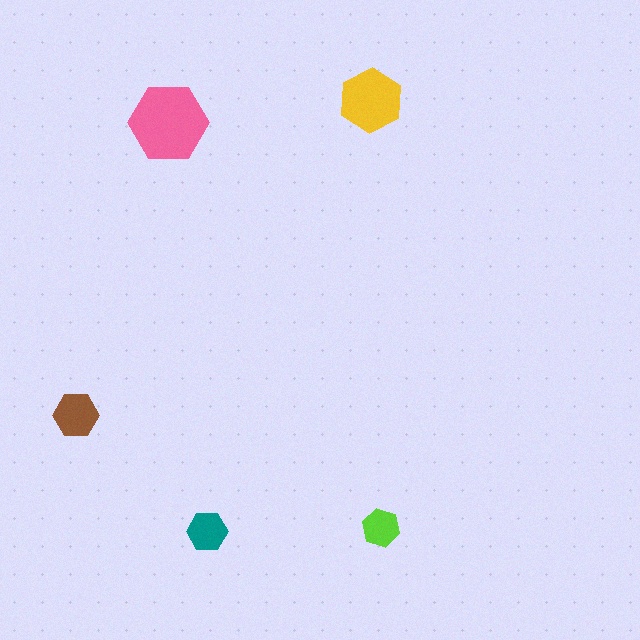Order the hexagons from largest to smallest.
the pink one, the yellow one, the brown one, the teal one, the lime one.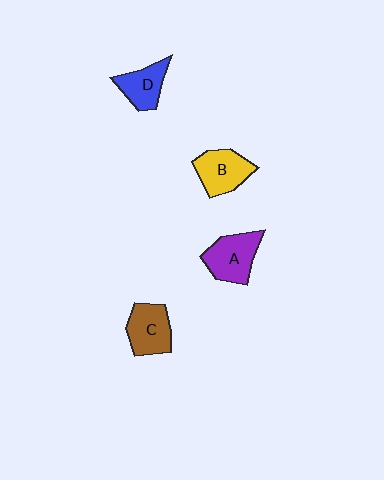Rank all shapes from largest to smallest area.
From largest to smallest: A (purple), B (yellow), C (brown), D (blue).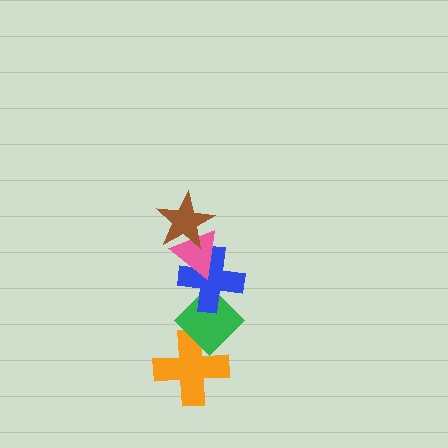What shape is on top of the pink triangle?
The brown star is on top of the pink triangle.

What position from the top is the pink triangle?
The pink triangle is 2nd from the top.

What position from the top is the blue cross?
The blue cross is 3rd from the top.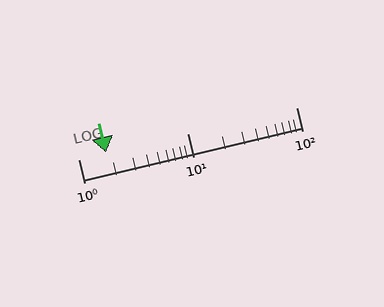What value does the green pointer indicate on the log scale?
The pointer indicates approximately 1.8.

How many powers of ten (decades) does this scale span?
The scale spans 2 decades, from 1 to 100.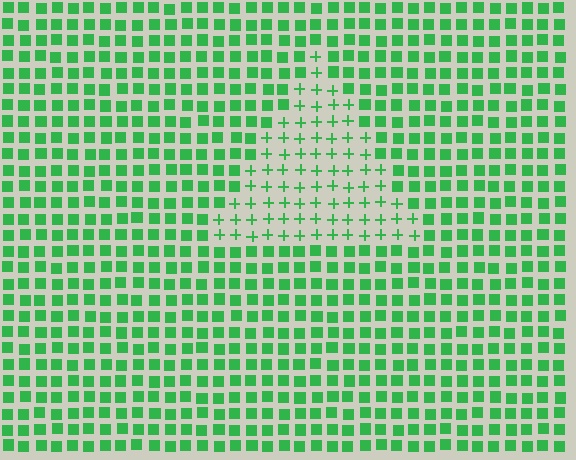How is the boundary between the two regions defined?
The boundary is defined by a change in element shape: plus signs inside vs. squares outside. All elements share the same color and spacing.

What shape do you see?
I see a triangle.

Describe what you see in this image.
The image is filled with small green elements arranged in a uniform grid. A triangle-shaped region contains plus signs, while the surrounding area contains squares. The boundary is defined purely by the change in element shape.